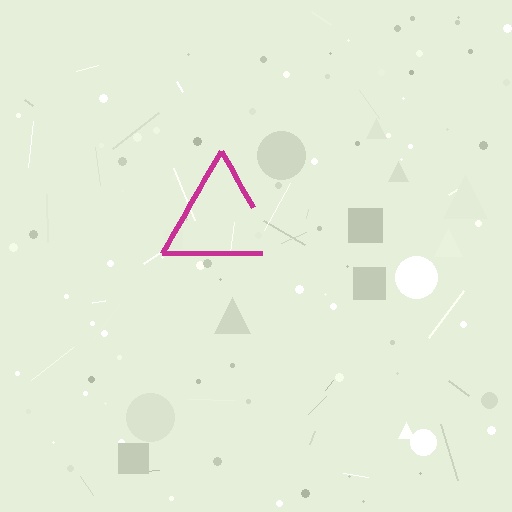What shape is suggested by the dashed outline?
The dashed outline suggests a triangle.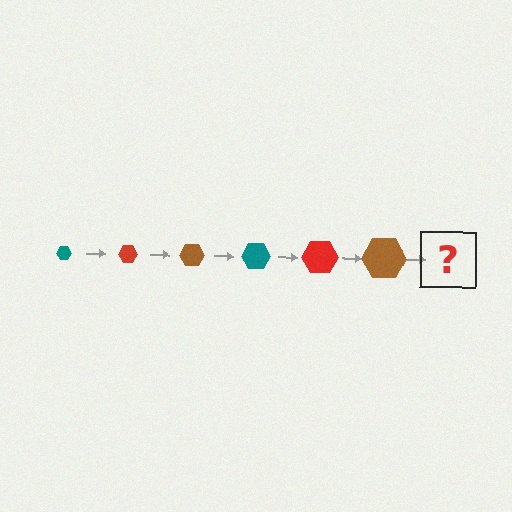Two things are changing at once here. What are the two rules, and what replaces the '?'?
The two rules are that the hexagon grows larger each step and the color cycles through teal, red, and brown. The '?' should be a teal hexagon, larger than the previous one.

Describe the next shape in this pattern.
It should be a teal hexagon, larger than the previous one.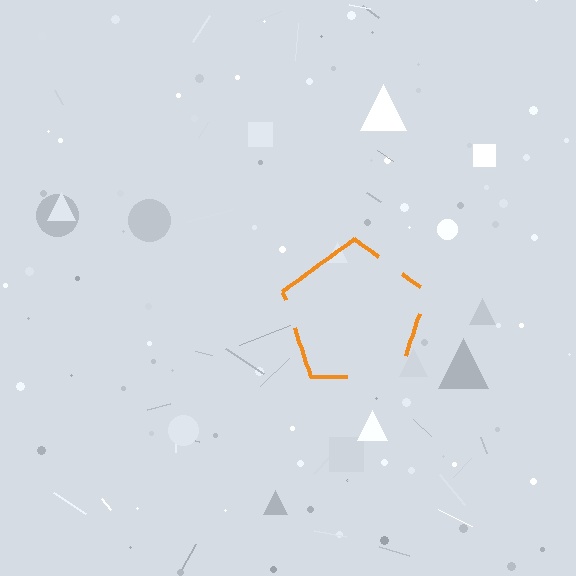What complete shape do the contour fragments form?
The contour fragments form a pentagon.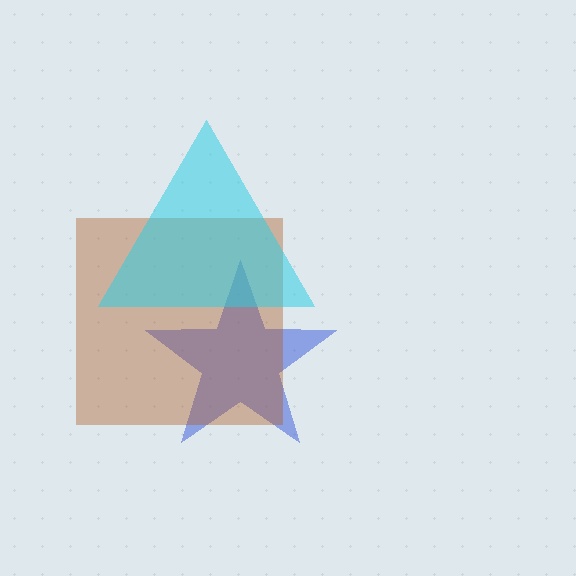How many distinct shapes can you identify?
There are 3 distinct shapes: a blue star, a brown square, a cyan triangle.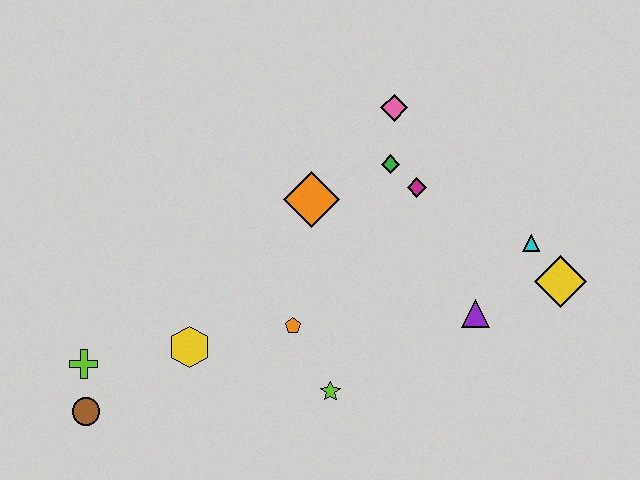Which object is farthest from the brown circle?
The yellow diamond is farthest from the brown circle.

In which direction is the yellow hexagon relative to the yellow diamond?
The yellow hexagon is to the left of the yellow diamond.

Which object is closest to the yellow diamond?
The cyan triangle is closest to the yellow diamond.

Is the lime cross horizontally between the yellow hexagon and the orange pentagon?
No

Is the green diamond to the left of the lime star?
No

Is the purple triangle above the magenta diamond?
No